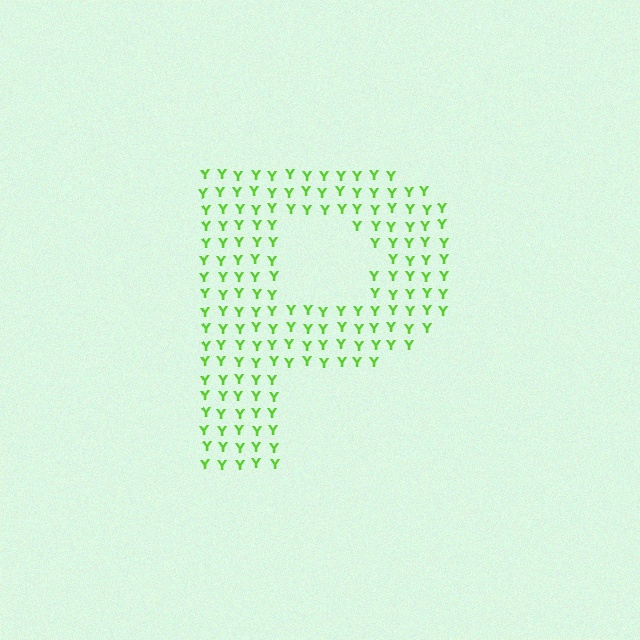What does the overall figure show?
The overall figure shows the letter P.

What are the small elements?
The small elements are letter Y's.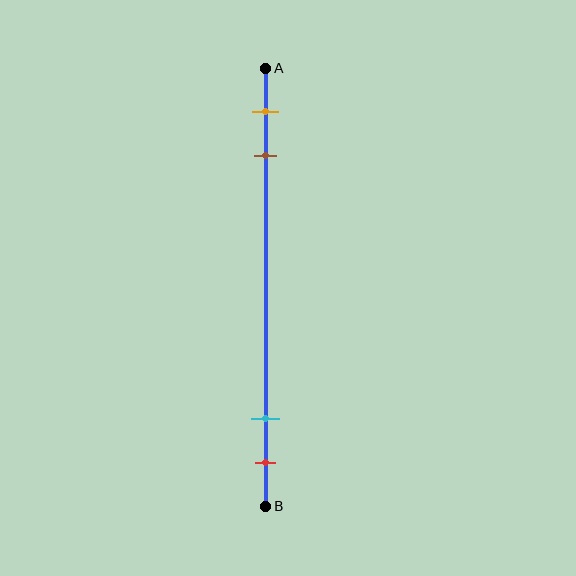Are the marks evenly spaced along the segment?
No, the marks are not evenly spaced.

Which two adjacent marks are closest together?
The cyan and red marks are the closest adjacent pair.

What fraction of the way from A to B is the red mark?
The red mark is approximately 90% (0.9) of the way from A to B.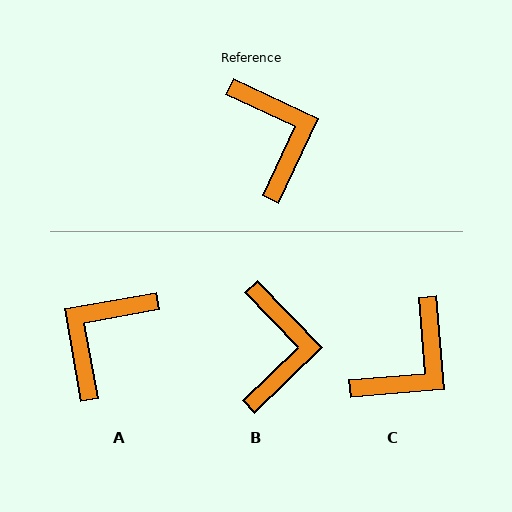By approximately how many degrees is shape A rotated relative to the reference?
Approximately 125 degrees counter-clockwise.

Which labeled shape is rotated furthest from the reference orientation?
A, about 125 degrees away.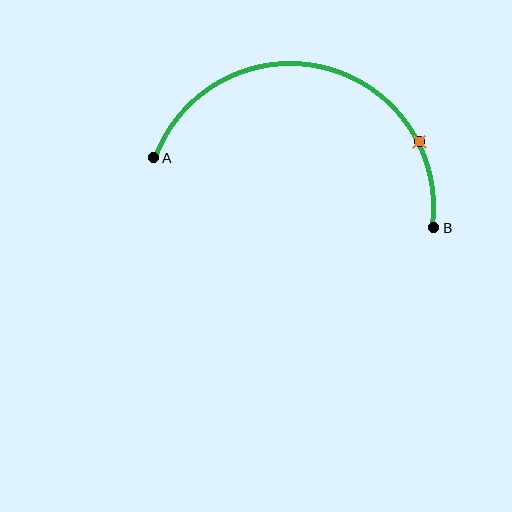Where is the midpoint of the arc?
The arc midpoint is the point on the curve farthest from the straight line joining A and B. It sits above that line.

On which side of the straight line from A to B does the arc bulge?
The arc bulges above the straight line connecting A and B.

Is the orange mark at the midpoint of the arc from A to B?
No. The orange mark lies on the arc but is closer to endpoint B. The arc midpoint would be at the point on the curve equidistant along the arc from both A and B.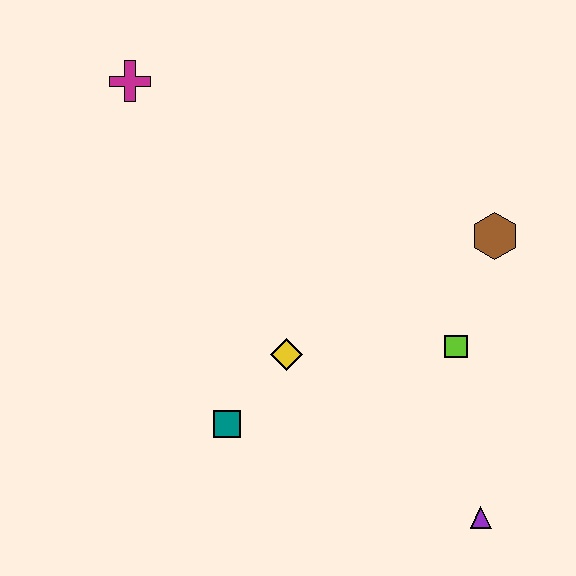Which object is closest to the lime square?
The brown hexagon is closest to the lime square.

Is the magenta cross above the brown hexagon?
Yes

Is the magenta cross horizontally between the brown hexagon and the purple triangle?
No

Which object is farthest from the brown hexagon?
The magenta cross is farthest from the brown hexagon.